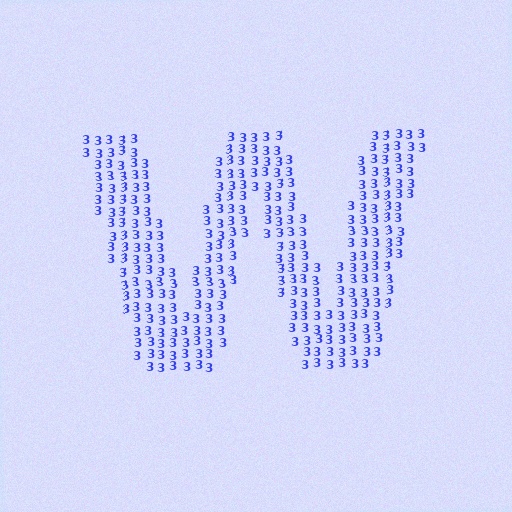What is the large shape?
The large shape is the letter W.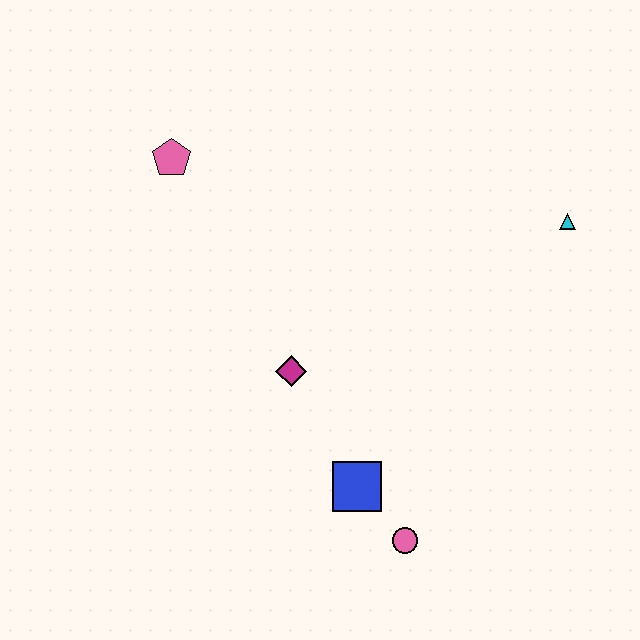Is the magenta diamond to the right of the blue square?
No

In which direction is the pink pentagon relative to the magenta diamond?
The pink pentagon is above the magenta diamond.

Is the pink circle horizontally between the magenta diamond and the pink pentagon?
No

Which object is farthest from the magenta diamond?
The cyan triangle is farthest from the magenta diamond.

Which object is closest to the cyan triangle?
The magenta diamond is closest to the cyan triangle.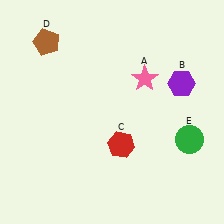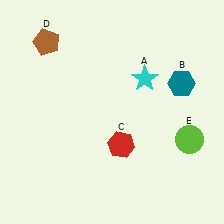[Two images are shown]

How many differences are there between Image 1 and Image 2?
There are 3 differences between the two images.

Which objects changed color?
A changed from pink to cyan. B changed from purple to teal. E changed from green to lime.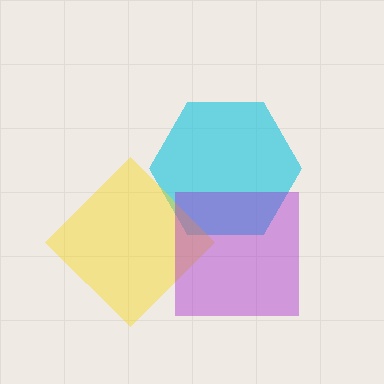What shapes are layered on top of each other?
The layered shapes are: a cyan hexagon, a yellow diamond, a purple square.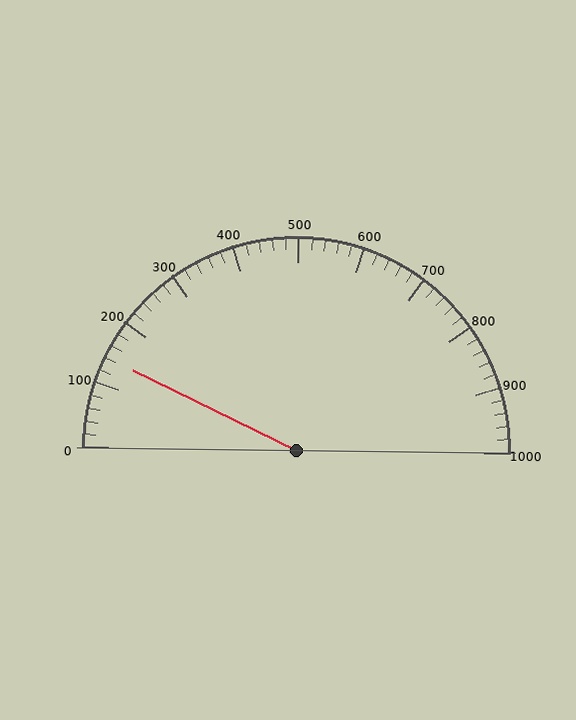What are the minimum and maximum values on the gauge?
The gauge ranges from 0 to 1000.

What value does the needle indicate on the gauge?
The needle indicates approximately 140.